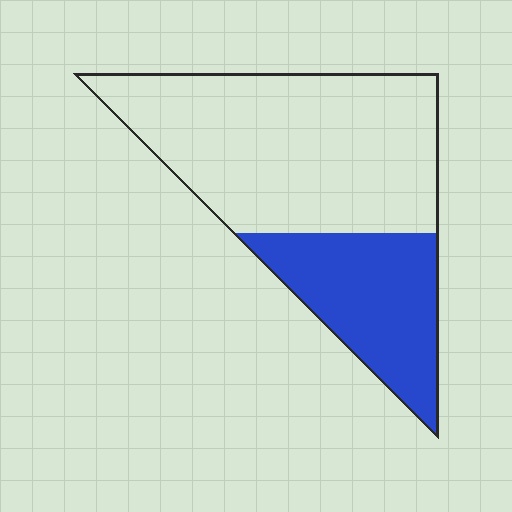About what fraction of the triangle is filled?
About one third (1/3).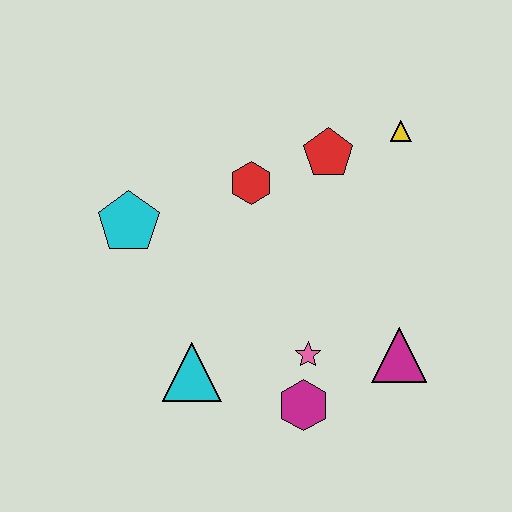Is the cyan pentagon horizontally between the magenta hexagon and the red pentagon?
No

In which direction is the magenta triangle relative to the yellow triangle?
The magenta triangle is below the yellow triangle.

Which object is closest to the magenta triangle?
The pink star is closest to the magenta triangle.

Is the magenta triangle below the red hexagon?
Yes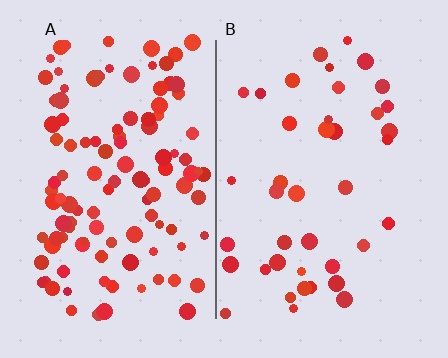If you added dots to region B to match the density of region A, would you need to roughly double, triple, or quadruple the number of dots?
Approximately triple.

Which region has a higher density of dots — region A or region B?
A (the left).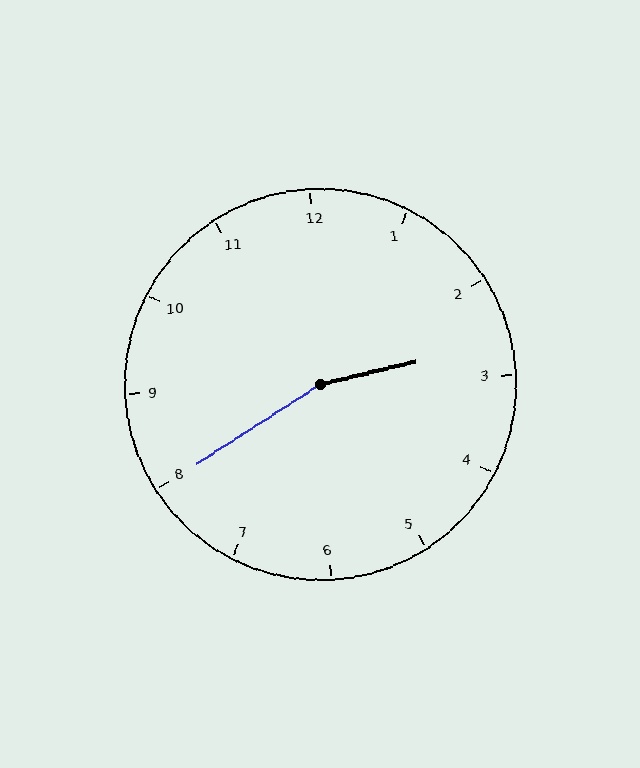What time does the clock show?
2:40.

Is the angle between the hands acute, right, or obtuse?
It is obtuse.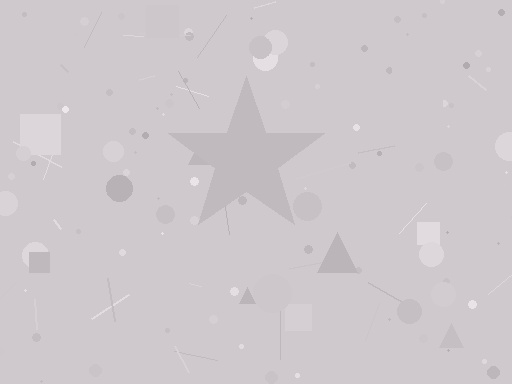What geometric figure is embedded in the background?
A star is embedded in the background.